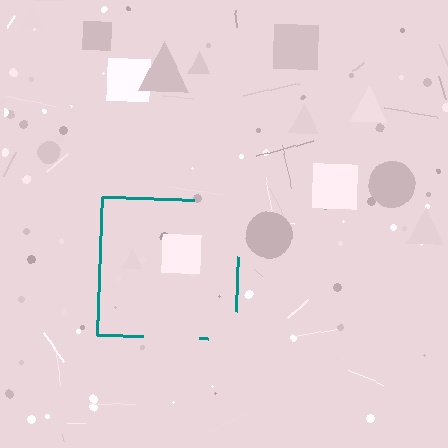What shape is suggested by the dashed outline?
The dashed outline suggests a square.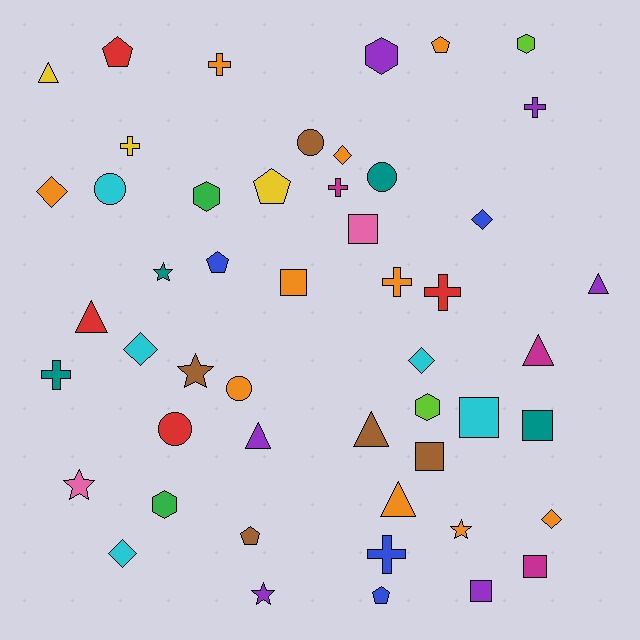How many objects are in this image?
There are 50 objects.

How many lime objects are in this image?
There are 2 lime objects.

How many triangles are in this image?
There are 7 triangles.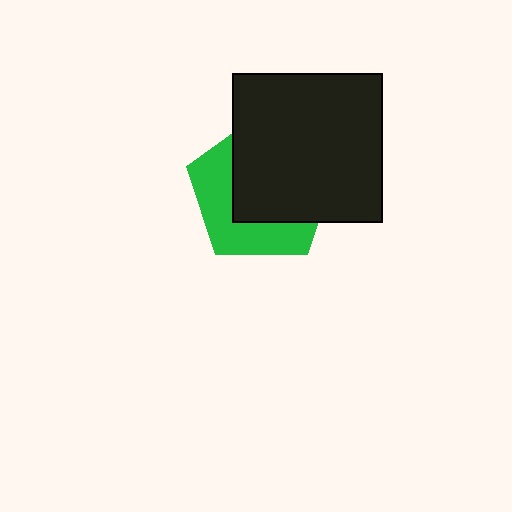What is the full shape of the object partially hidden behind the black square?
The partially hidden object is a green pentagon.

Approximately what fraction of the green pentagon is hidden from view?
Roughly 59% of the green pentagon is hidden behind the black square.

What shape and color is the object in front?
The object in front is a black square.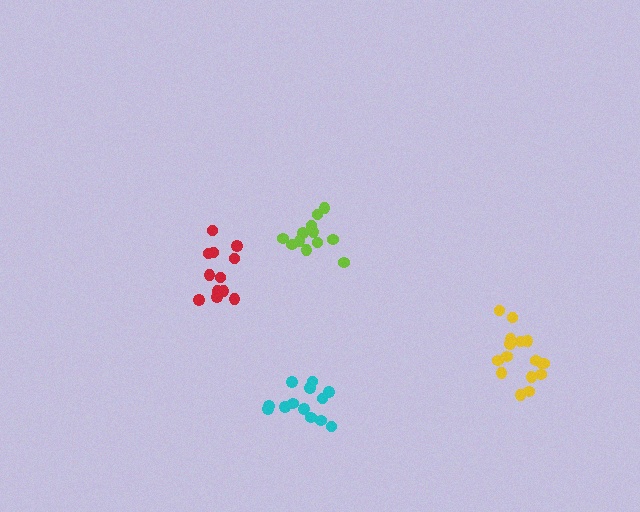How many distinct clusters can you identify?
There are 4 distinct clusters.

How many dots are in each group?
Group 1: 12 dots, Group 2: 12 dots, Group 3: 13 dots, Group 4: 16 dots (53 total).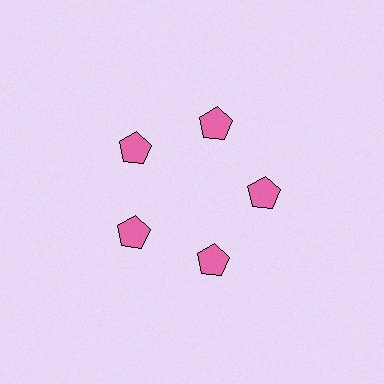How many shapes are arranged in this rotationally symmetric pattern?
There are 5 shapes, arranged in 5 groups of 1.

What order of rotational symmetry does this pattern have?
This pattern has 5-fold rotational symmetry.